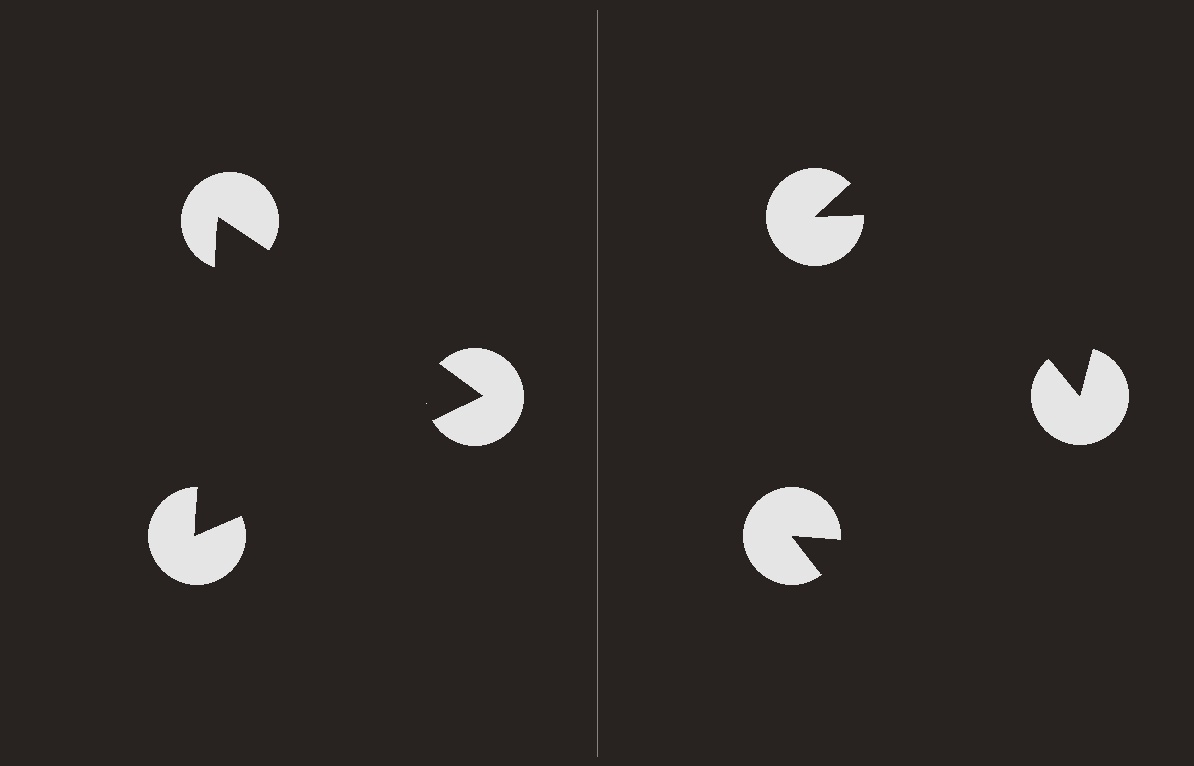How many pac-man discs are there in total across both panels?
6 — 3 on each side.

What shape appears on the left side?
An illusory triangle.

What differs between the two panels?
The pac-man discs are positioned identically on both sides; only the wedge orientations differ. On the left they align to a triangle; on the right they are misaligned.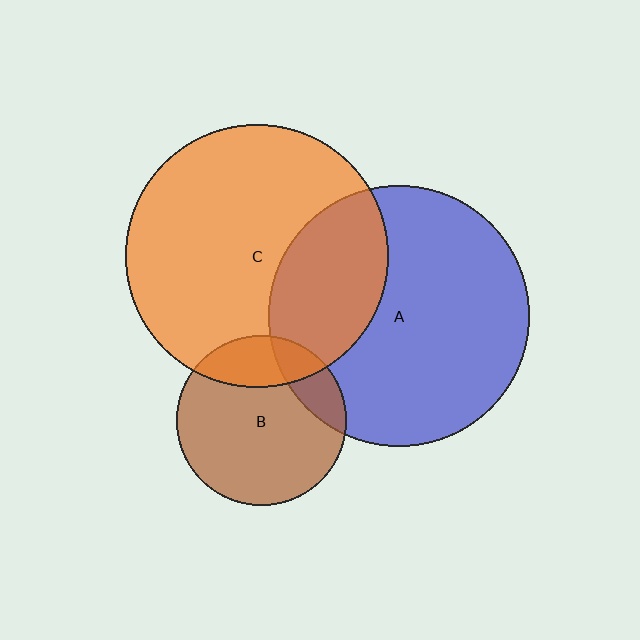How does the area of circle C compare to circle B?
Approximately 2.4 times.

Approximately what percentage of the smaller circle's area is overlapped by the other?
Approximately 15%.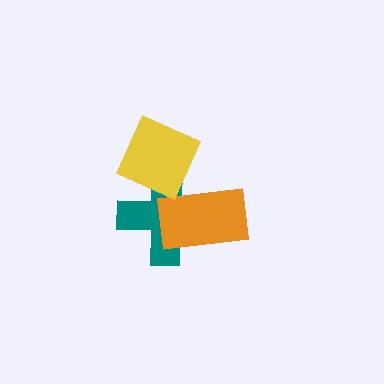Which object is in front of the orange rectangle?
The yellow diamond is in front of the orange rectangle.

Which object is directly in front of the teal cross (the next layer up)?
The orange rectangle is directly in front of the teal cross.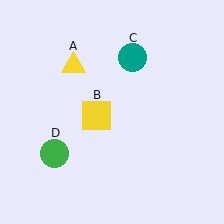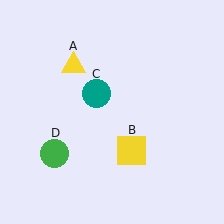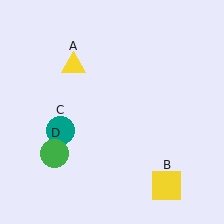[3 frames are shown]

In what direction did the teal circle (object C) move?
The teal circle (object C) moved down and to the left.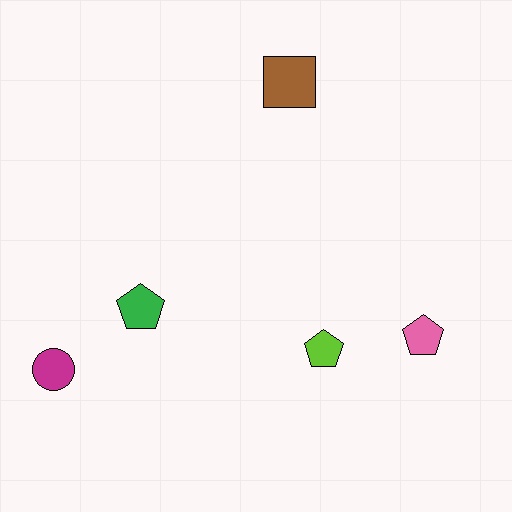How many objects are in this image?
There are 5 objects.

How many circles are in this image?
There is 1 circle.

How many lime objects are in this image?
There is 1 lime object.